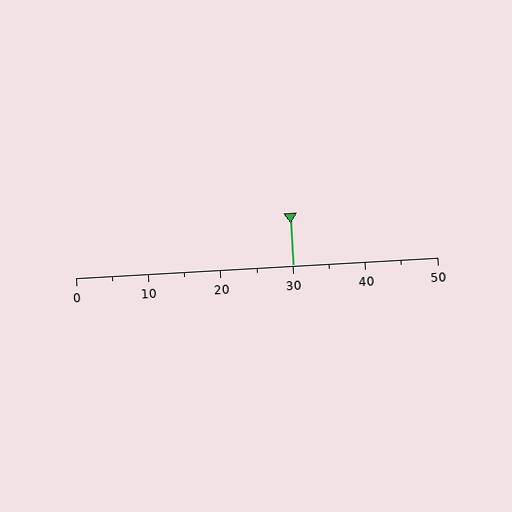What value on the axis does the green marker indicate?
The marker indicates approximately 30.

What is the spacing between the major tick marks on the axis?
The major ticks are spaced 10 apart.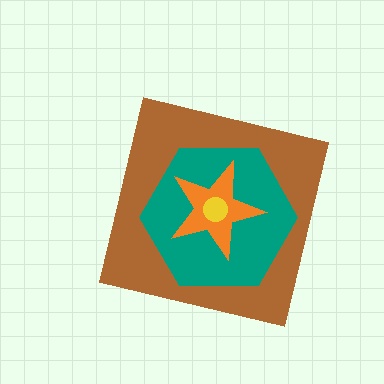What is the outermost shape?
The brown square.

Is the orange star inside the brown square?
Yes.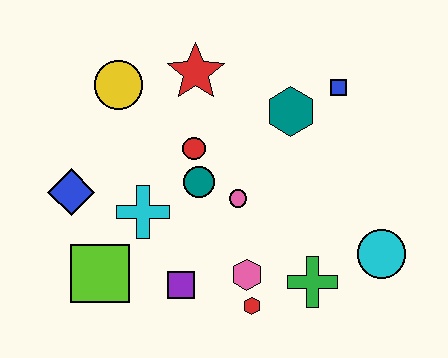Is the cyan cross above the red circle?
No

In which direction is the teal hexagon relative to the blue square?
The teal hexagon is to the left of the blue square.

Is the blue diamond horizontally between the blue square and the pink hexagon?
No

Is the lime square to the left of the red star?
Yes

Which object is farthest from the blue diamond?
The cyan circle is farthest from the blue diamond.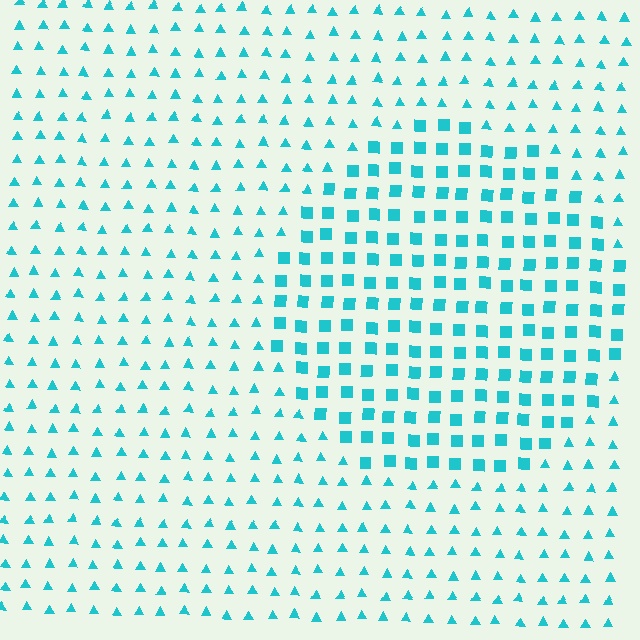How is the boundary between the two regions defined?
The boundary is defined by a change in element shape: squares inside vs. triangles outside. All elements share the same color and spacing.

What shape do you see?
I see a circle.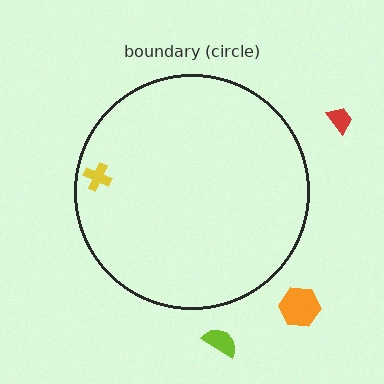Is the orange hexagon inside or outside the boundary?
Outside.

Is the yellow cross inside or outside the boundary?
Inside.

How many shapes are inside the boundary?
1 inside, 3 outside.